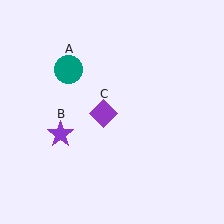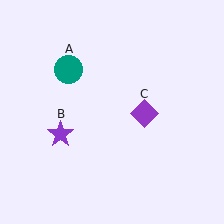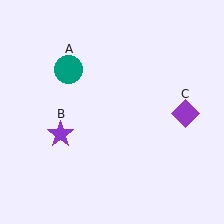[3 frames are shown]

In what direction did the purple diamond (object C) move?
The purple diamond (object C) moved right.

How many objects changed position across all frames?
1 object changed position: purple diamond (object C).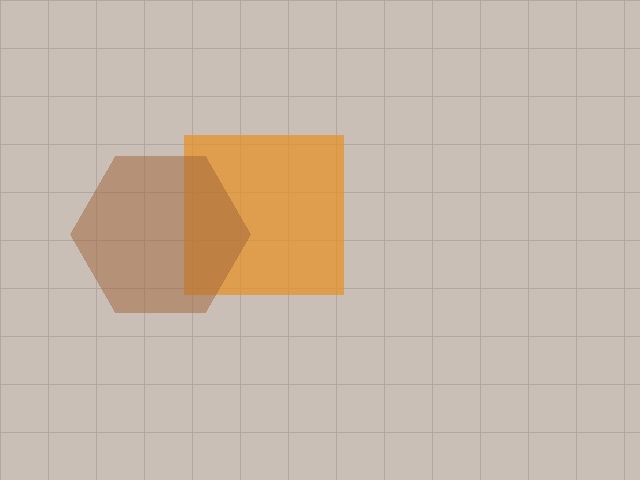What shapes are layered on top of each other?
The layered shapes are: an orange square, a brown hexagon.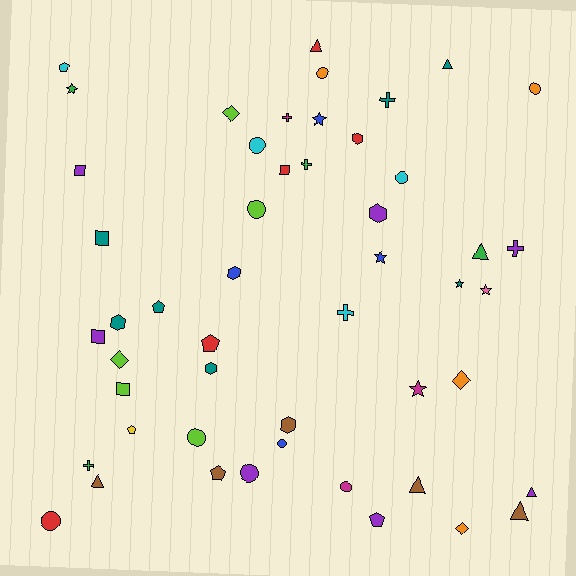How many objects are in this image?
There are 50 objects.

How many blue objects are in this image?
There are 4 blue objects.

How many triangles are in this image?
There are 7 triangles.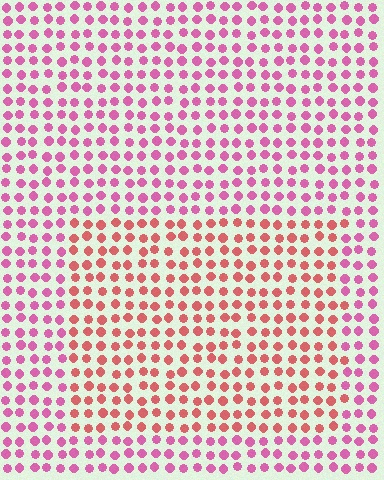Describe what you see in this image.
The image is filled with small pink elements in a uniform arrangement. A rectangle-shaped region is visible where the elements are tinted to a slightly different hue, forming a subtle color boundary.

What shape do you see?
I see a rectangle.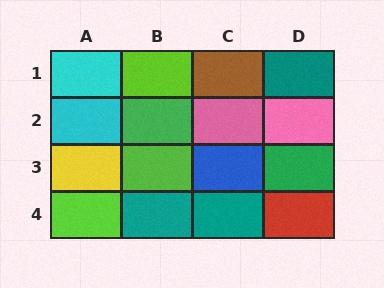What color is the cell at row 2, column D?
Pink.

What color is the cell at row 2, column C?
Pink.